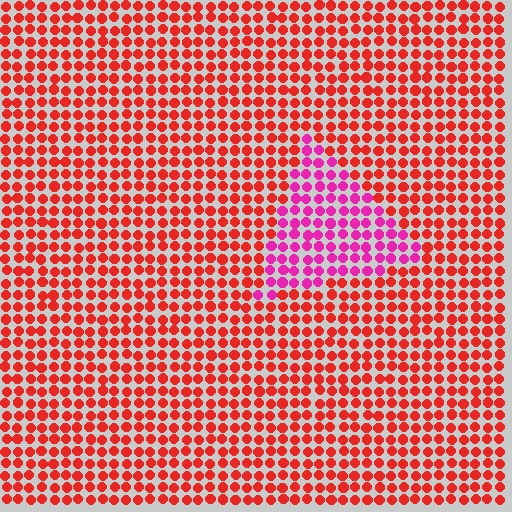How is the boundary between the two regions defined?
The boundary is defined purely by a slight shift in hue (about 44 degrees). Spacing, size, and orientation are identical on both sides.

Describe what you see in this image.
The image is filled with small red elements in a uniform arrangement. A triangle-shaped region is visible where the elements are tinted to a slightly different hue, forming a subtle color boundary.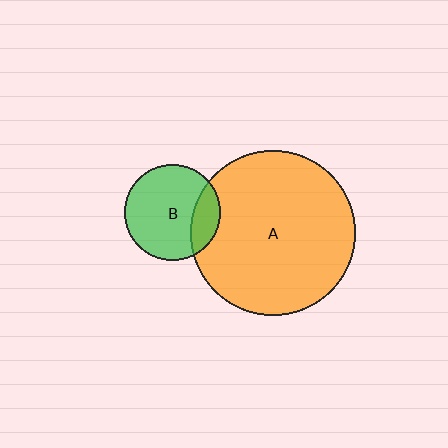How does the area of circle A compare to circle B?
Approximately 3.0 times.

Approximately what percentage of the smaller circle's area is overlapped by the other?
Approximately 20%.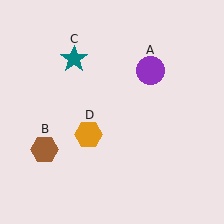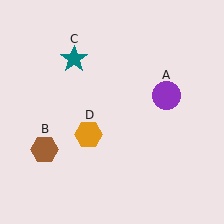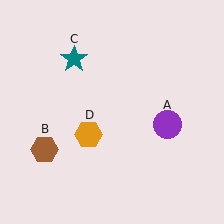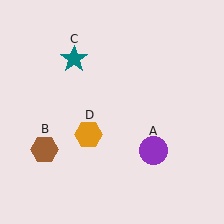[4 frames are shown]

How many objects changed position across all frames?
1 object changed position: purple circle (object A).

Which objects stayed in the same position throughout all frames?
Brown hexagon (object B) and teal star (object C) and orange hexagon (object D) remained stationary.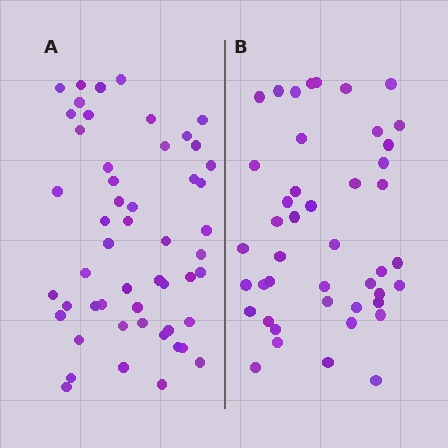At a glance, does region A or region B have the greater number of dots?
Region A (the left region) has more dots.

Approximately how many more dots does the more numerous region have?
Region A has roughly 8 or so more dots than region B.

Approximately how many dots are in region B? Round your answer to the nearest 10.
About 40 dots. (The exact count is 44, which rounds to 40.)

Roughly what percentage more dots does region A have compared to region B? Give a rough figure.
About 20% more.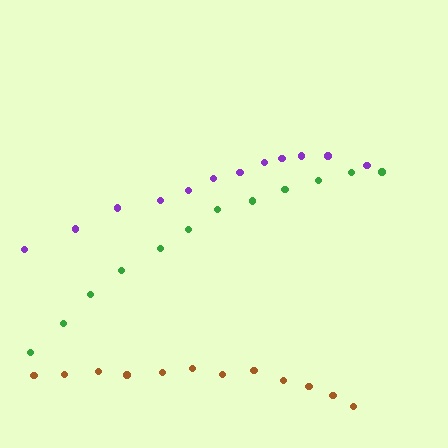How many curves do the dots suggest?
There are 3 distinct paths.